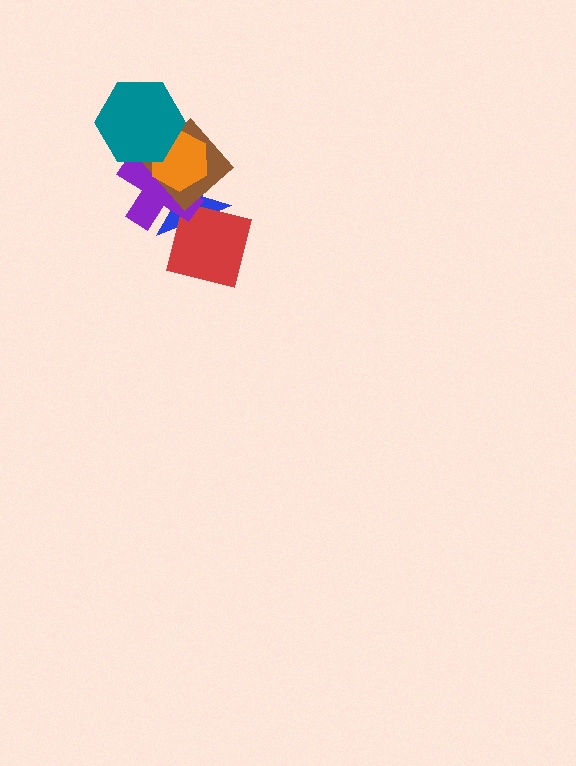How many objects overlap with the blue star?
4 objects overlap with the blue star.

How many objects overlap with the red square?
1 object overlaps with the red square.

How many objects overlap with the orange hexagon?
4 objects overlap with the orange hexagon.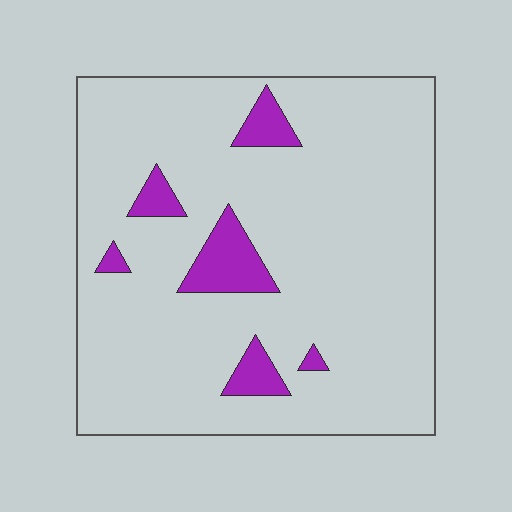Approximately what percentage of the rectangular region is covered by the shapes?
Approximately 10%.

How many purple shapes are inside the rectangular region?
6.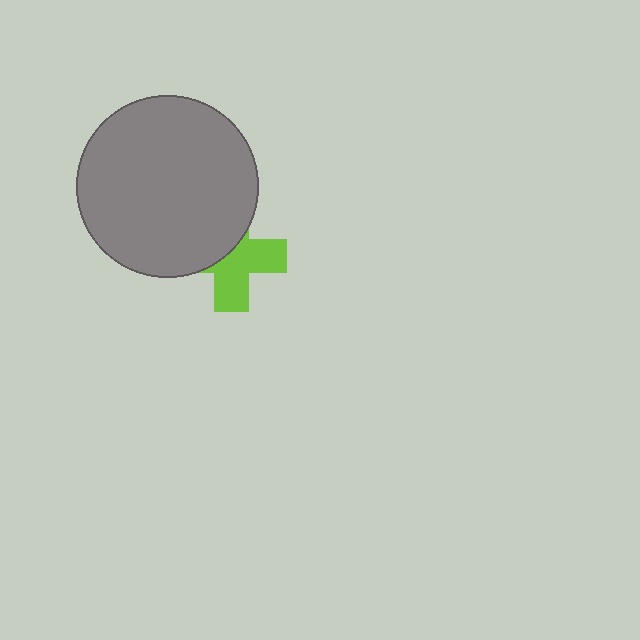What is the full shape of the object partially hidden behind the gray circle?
The partially hidden object is a lime cross.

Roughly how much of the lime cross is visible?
About half of it is visible (roughly 54%).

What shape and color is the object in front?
The object in front is a gray circle.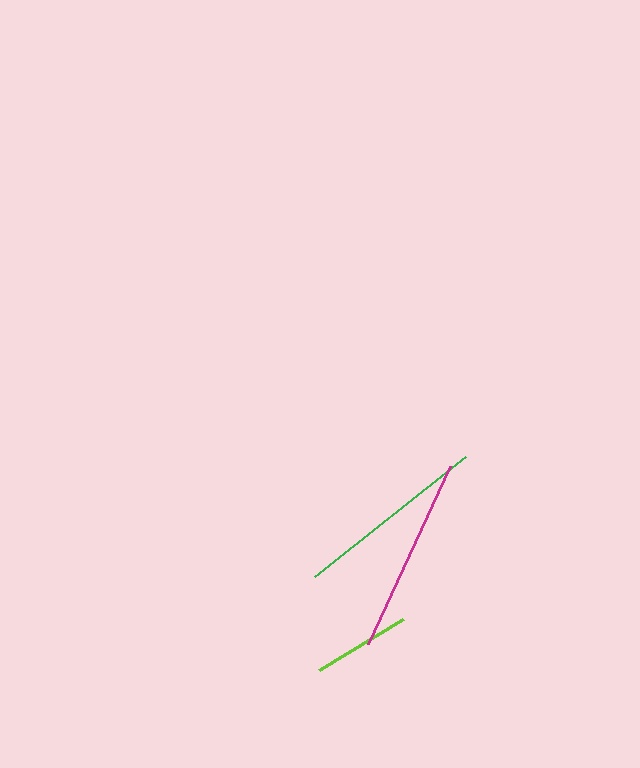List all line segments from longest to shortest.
From longest to shortest: magenta, green, lime.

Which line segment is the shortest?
The lime line is the shortest at approximately 98 pixels.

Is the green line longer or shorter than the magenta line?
The magenta line is longer than the green line.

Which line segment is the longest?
The magenta line is the longest at approximately 196 pixels.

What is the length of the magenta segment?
The magenta segment is approximately 196 pixels long.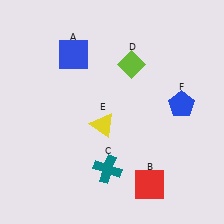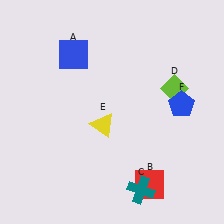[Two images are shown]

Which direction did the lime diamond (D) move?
The lime diamond (D) moved right.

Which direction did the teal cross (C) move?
The teal cross (C) moved right.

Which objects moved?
The objects that moved are: the teal cross (C), the lime diamond (D).